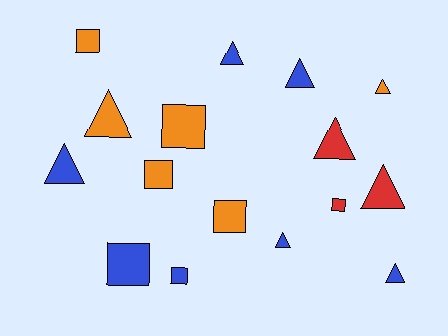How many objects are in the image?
There are 16 objects.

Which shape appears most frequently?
Triangle, with 9 objects.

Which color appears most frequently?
Blue, with 7 objects.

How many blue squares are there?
There are 2 blue squares.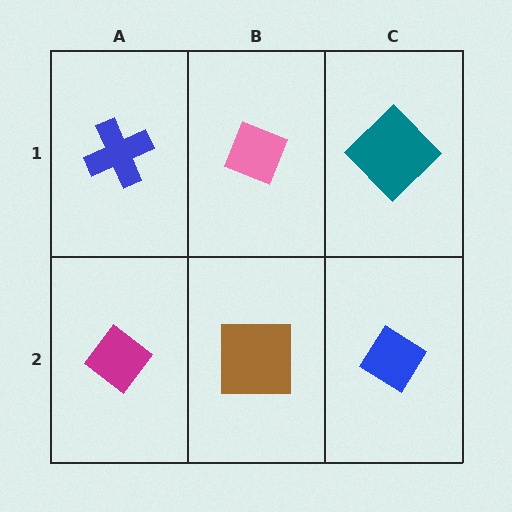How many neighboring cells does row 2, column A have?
2.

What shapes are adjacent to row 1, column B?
A brown square (row 2, column B), a blue cross (row 1, column A), a teal diamond (row 1, column C).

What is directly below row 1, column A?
A magenta diamond.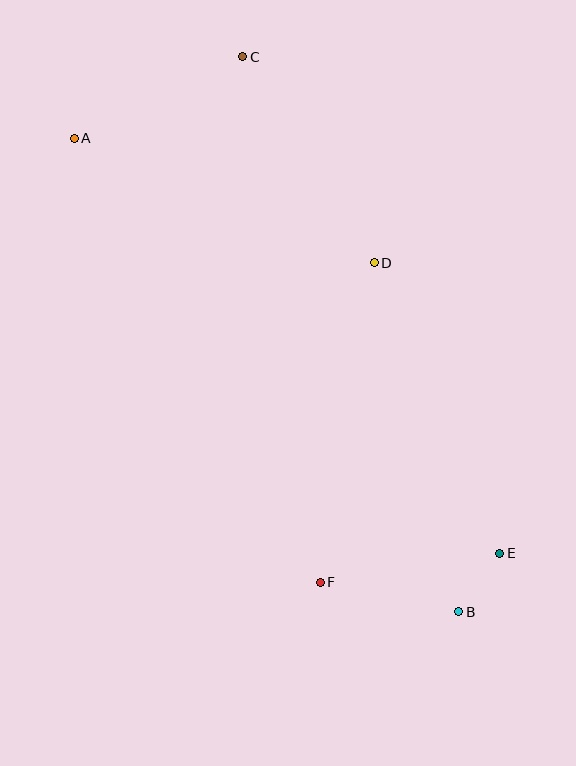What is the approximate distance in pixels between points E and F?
The distance between E and F is approximately 181 pixels.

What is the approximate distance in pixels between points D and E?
The distance between D and E is approximately 316 pixels.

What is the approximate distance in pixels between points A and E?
The distance between A and E is approximately 594 pixels.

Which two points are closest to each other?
Points B and E are closest to each other.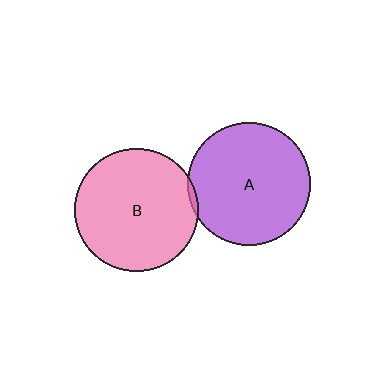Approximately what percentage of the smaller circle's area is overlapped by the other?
Approximately 5%.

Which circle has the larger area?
Circle B (pink).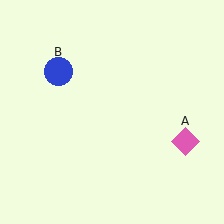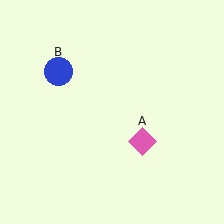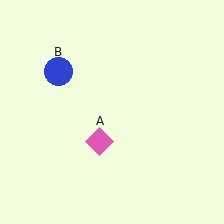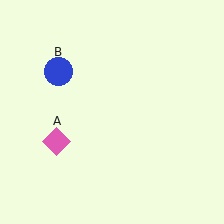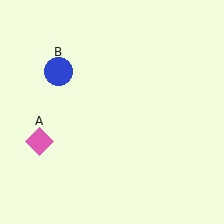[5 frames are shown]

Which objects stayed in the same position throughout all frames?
Blue circle (object B) remained stationary.